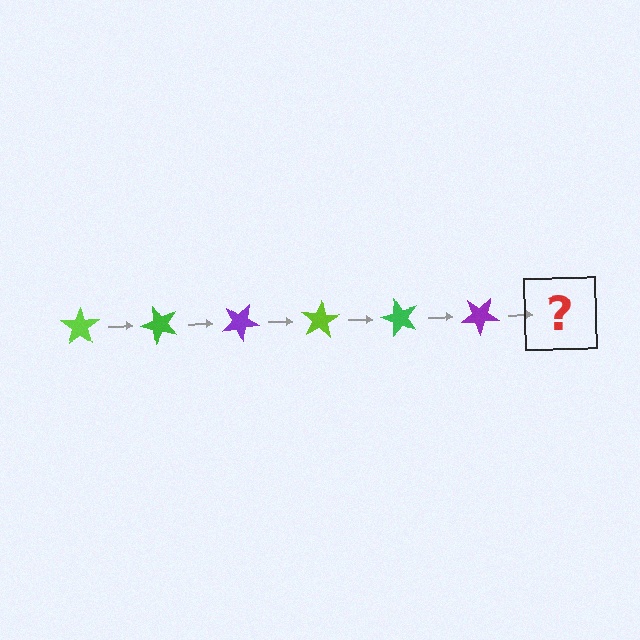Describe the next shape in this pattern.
It should be a lime star, rotated 300 degrees from the start.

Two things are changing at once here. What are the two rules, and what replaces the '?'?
The two rules are that it rotates 50 degrees each step and the color cycles through lime, green, and purple. The '?' should be a lime star, rotated 300 degrees from the start.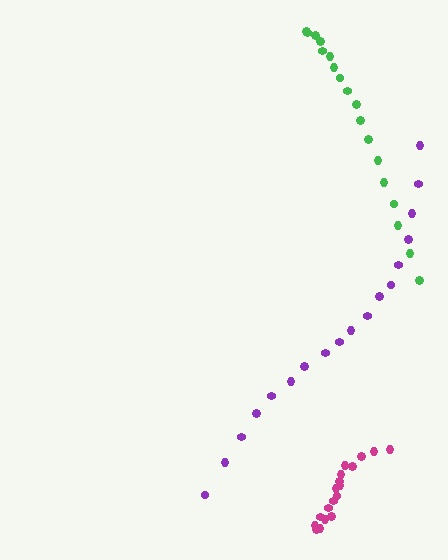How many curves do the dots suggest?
There are 3 distinct paths.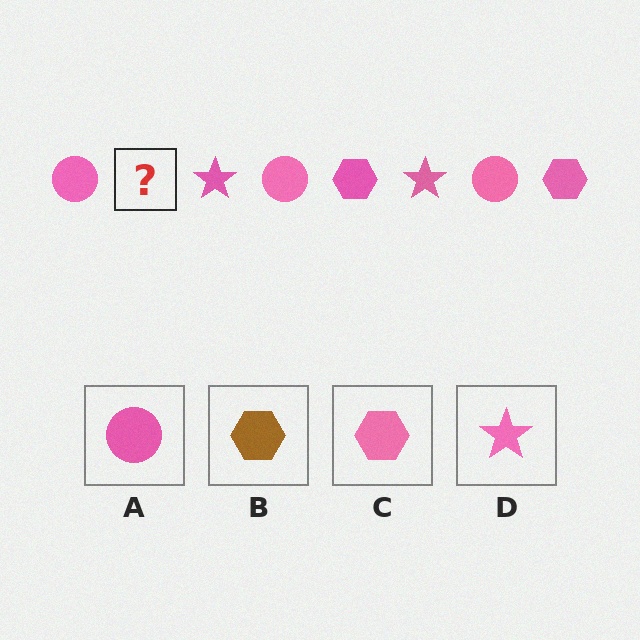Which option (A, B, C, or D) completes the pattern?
C.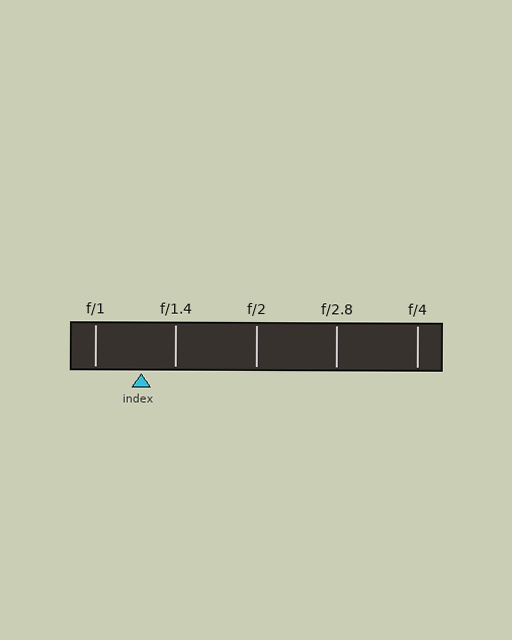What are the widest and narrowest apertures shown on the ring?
The widest aperture shown is f/1 and the narrowest is f/4.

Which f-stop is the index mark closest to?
The index mark is closest to f/1.4.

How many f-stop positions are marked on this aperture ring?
There are 5 f-stop positions marked.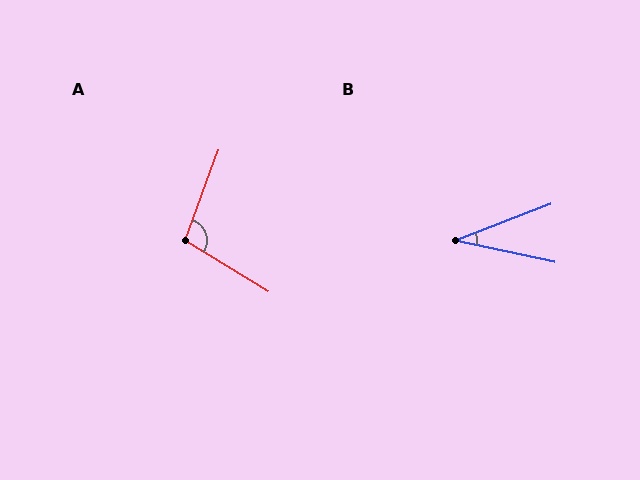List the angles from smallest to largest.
B (33°), A (101°).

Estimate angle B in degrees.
Approximately 33 degrees.